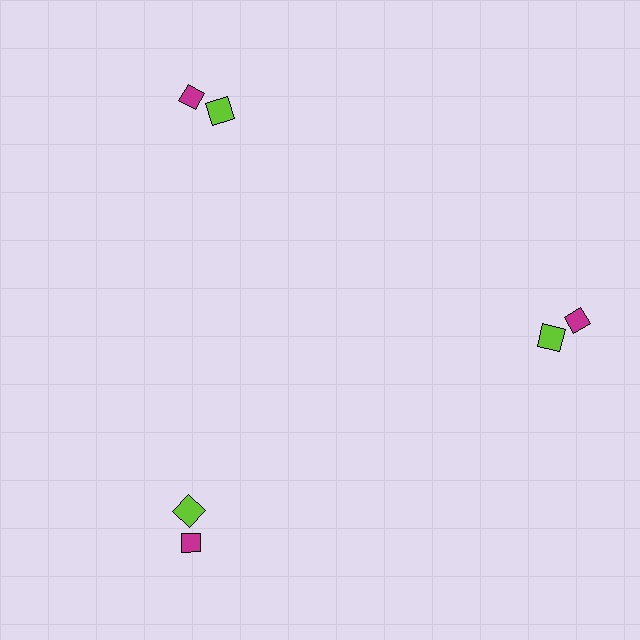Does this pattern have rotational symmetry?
Yes, this pattern has 3-fold rotational symmetry. It looks the same after rotating 120 degrees around the center.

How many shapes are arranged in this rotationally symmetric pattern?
There are 6 shapes, arranged in 3 groups of 2.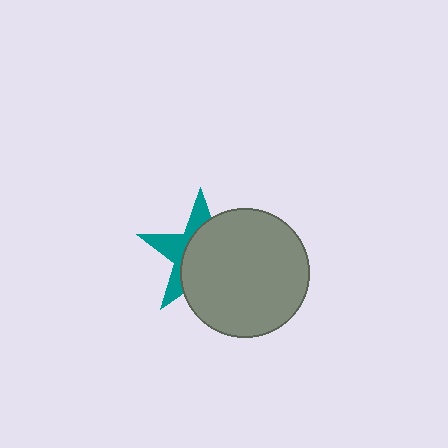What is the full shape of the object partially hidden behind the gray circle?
The partially hidden object is a teal star.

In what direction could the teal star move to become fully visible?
The teal star could move left. That would shift it out from behind the gray circle entirely.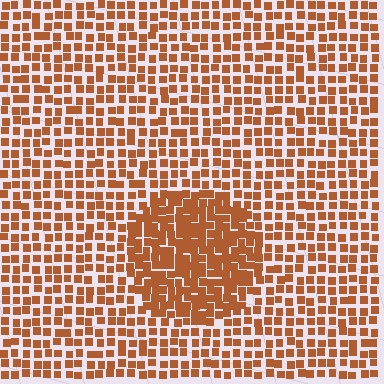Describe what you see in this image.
The image contains small brown elements arranged at two different densities. A circle-shaped region is visible where the elements are more densely packed than the surrounding area.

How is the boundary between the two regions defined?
The boundary is defined by a change in element density (approximately 1.8x ratio). All elements are the same color, size, and shape.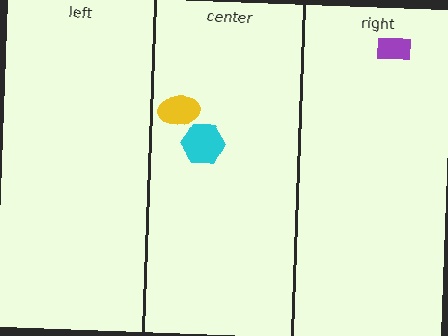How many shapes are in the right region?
1.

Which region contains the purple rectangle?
The right region.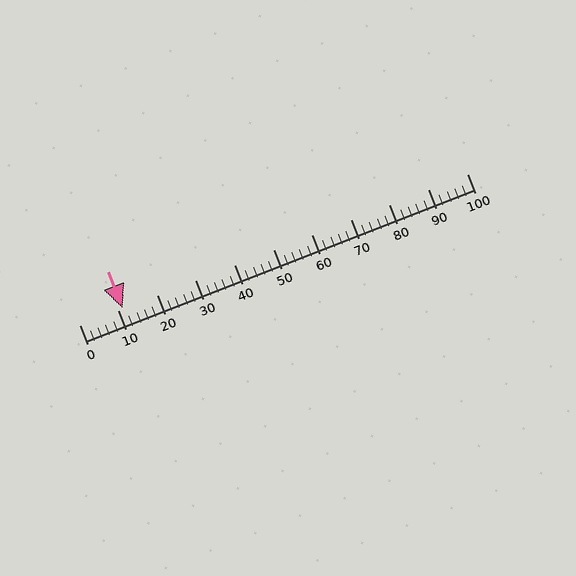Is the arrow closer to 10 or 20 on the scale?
The arrow is closer to 10.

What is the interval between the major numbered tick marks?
The major tick marks are spaced 10 units apart.